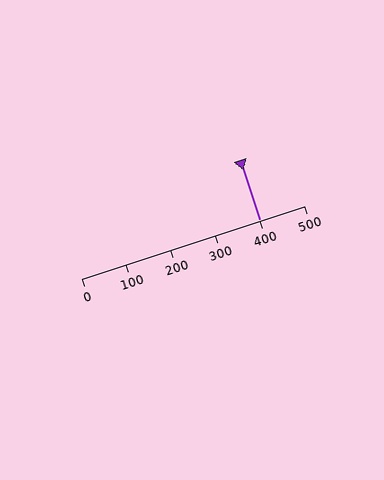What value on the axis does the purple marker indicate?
The marker indicates approximately 400.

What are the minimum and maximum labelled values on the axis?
The axis runs from 0 to 500.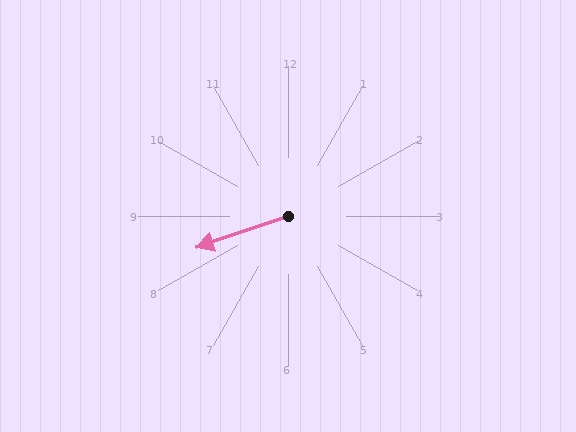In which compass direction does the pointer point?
West.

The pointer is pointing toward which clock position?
Roughly 8 o'clock.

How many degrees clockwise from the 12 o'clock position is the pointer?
Approximately 251 degrees.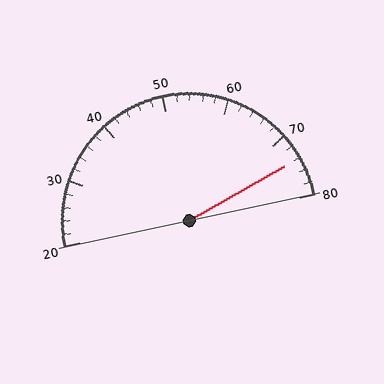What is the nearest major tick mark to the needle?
The nearest major tick mark is 70.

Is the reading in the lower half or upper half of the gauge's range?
The reading is in the upper half of the range (20 to 80).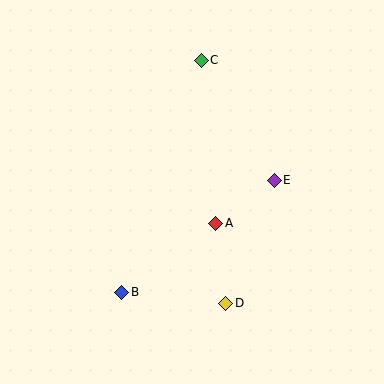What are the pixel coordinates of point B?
Point B is at (122, 292).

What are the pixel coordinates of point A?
Point A is at (216, 223).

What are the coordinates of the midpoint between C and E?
The midpoint between C and E is at (238, 120).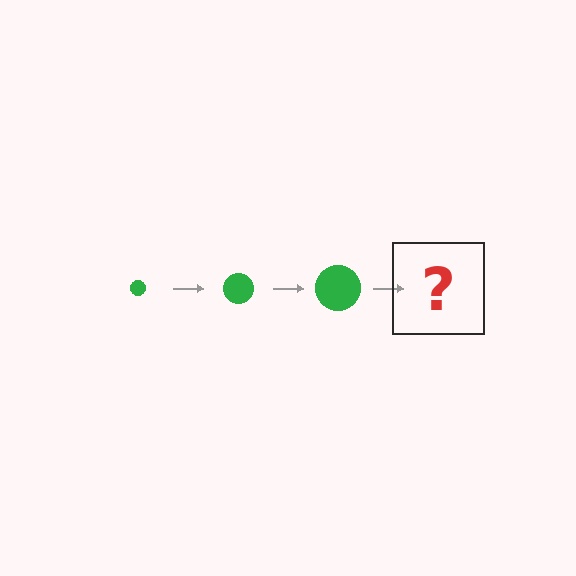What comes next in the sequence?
The next element should be a green circle, larger than the previous one.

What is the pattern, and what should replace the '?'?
The pattern is that the circle gets progressively larger each step. The '?' should be a green circle, larger than the previous one.